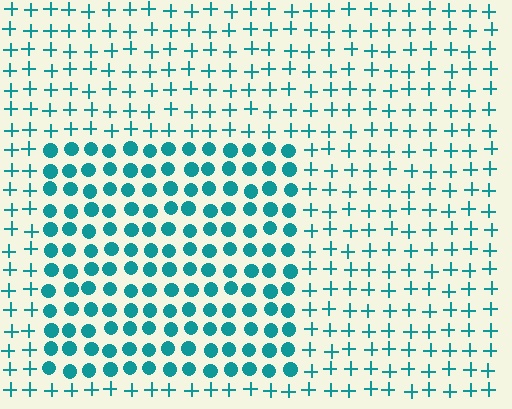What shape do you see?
I see a rectangle.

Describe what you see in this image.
The image is filled with small teal elements arranged in a uniform grid. A rectangle-shaped region contains circles, while the surrounding area contains plus signs. The boundary is defined purely by the change in element shape.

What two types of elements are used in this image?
The image uses circles inside the rectangle region and plus signs outside it.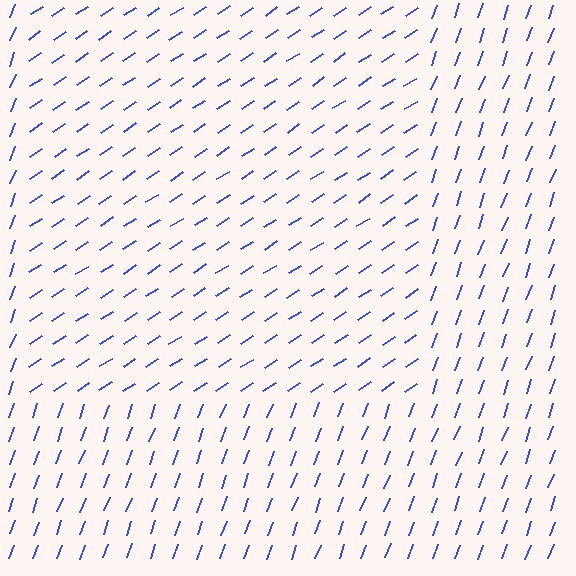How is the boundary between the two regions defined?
The boundary is defined purely by a change in line orientation (approximately 37 degrees difference). All lines are the same color and thickness.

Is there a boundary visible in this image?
Yes, there is a texture boundary formed by a change in line orientation.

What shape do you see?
I see a rectangle.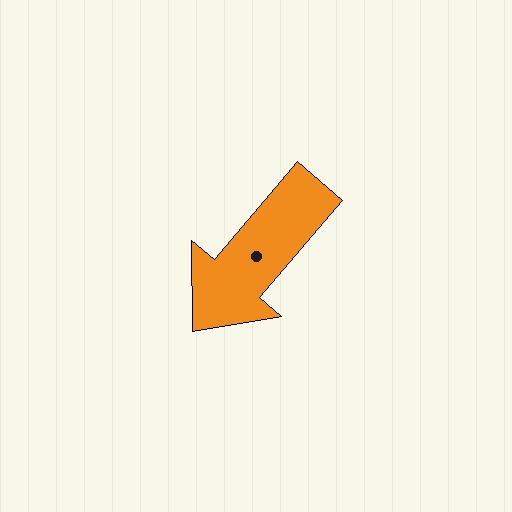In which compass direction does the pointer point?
Southwest.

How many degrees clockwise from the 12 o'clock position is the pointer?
Approximately 220 degrees.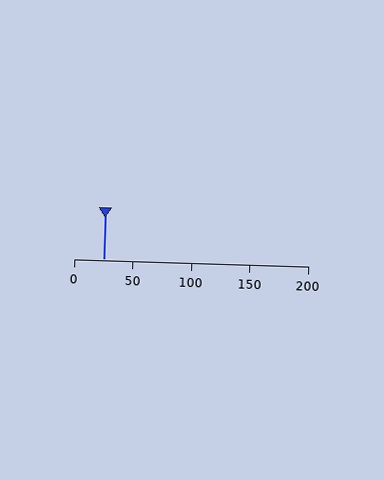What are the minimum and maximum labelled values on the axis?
The axis runs from 0 to 200.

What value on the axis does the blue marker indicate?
The marker indicates approximately 25.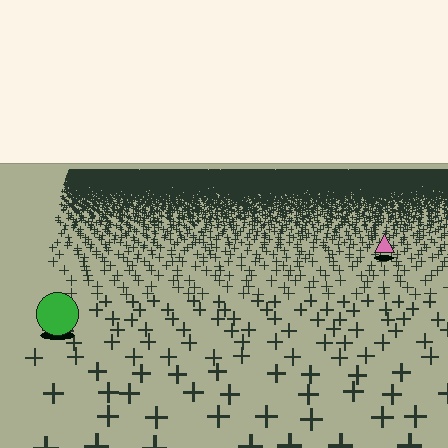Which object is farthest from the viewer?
The pink triangle is farthest from the viewer. It appears smaller and the ground texture around it is denser.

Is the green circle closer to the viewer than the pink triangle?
Yes. The green circle is closer — you can tell from the texture gradient: the ground texture is coarser near it.